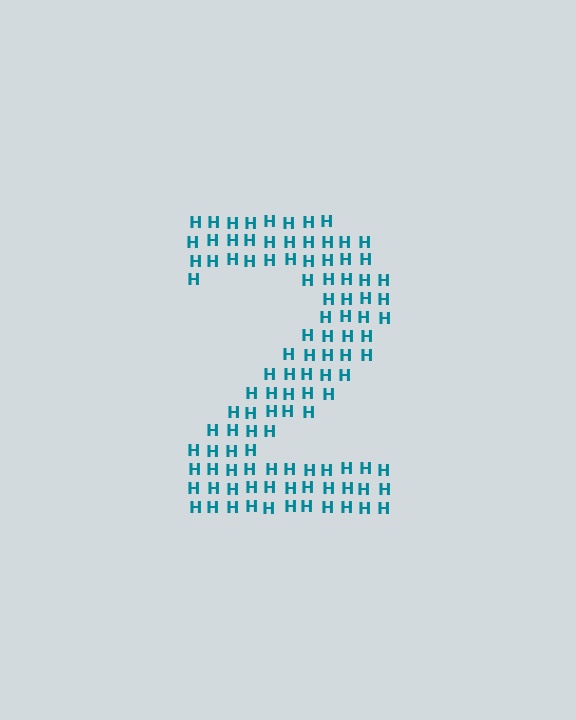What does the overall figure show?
The overall figure shows the digit 2.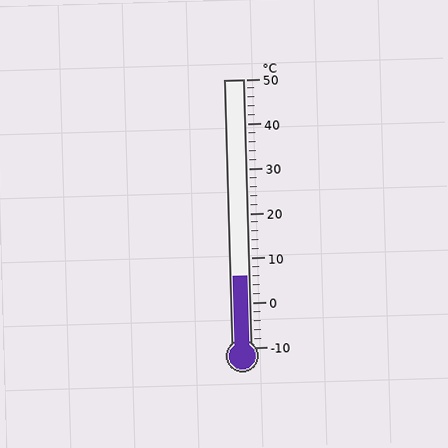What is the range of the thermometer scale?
The thermometer scale ranges from -10°C to 50°C.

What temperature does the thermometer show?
The thermometer shows approximately 6°C.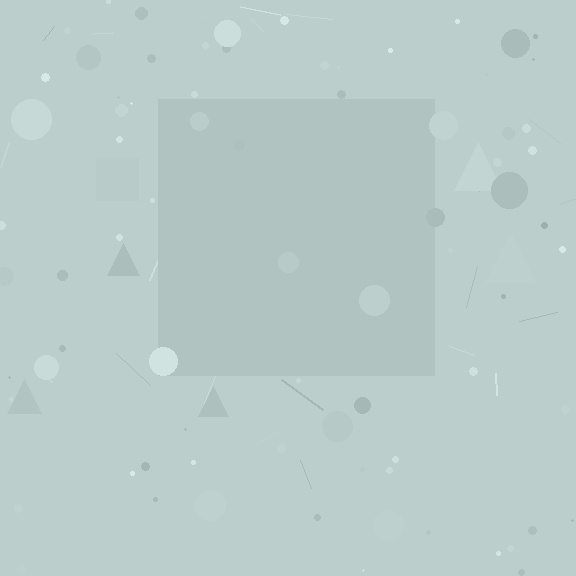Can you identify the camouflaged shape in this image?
The camouflaged shape is a square.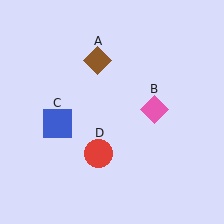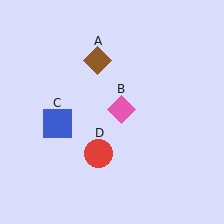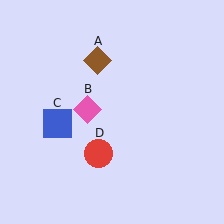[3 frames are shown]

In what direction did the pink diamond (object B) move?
The pink diamond (object B) moved left.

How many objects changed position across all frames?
1 object changed position: pink diamond (object B).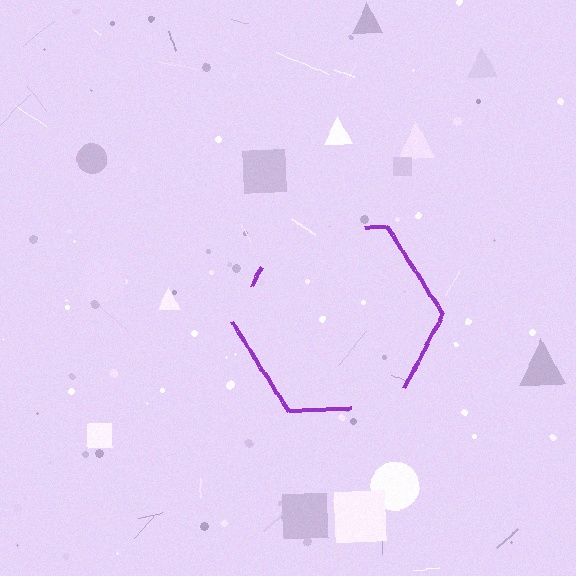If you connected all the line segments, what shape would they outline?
They would outline a hexagon.